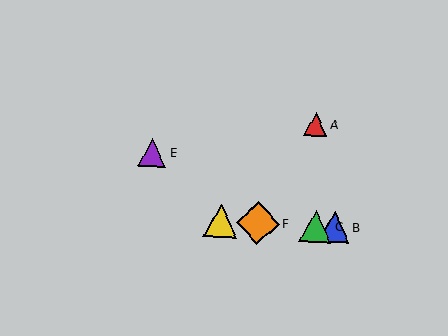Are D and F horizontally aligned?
Yes, both are at y≈221.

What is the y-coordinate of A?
Object A is at y≈124.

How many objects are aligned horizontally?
4 objects (B, C, D, F) are aligned horizontally.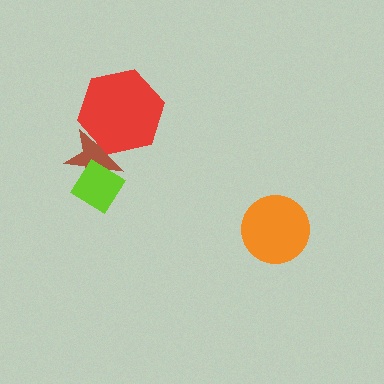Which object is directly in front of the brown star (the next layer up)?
The lime diamond is directly in front of the brown star.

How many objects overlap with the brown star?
2 objects overlap with the brown star.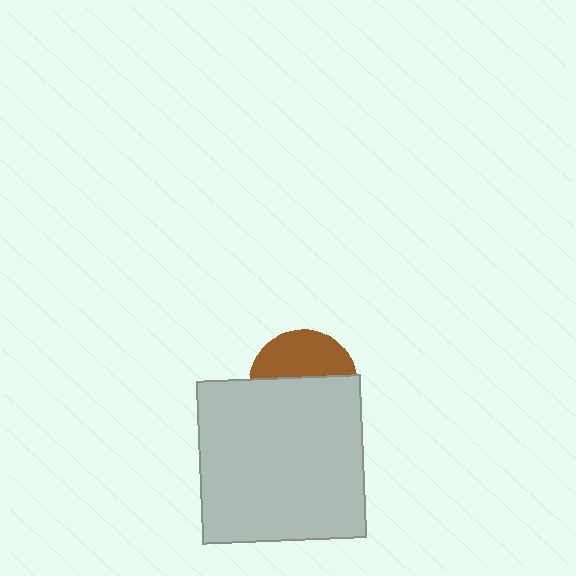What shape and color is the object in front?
The object in front is a light gray square.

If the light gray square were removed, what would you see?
You would see the complete brown circle.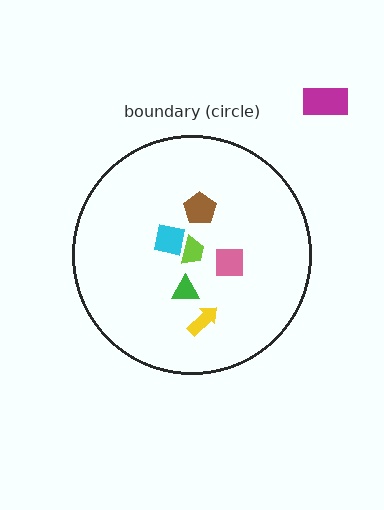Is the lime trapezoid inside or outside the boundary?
Inside.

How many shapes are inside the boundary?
6 inside, 1 outside.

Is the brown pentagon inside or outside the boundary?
Inside.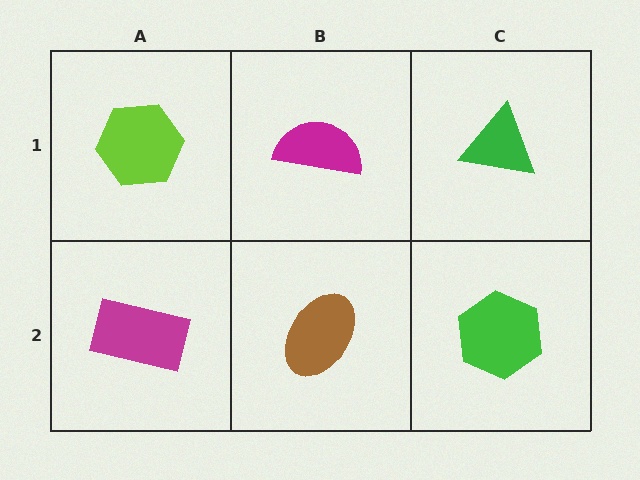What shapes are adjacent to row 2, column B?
A magenta semicircle (row 1, column B), a magenta rectangle (row 2, column A), a green hexagon (row 2, column C).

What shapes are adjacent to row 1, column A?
A magenta rectangle (row 2, column A), a magenta semicircle (row 1, column B).